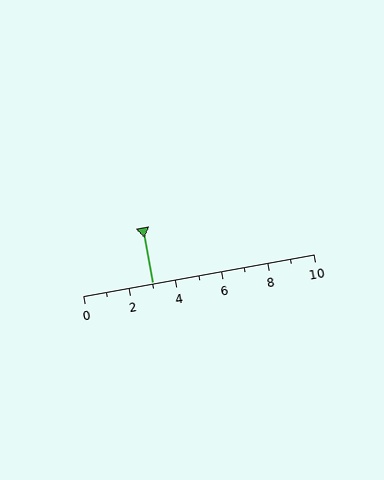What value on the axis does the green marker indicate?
The marker indicates approximately 3.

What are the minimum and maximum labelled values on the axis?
The axis runs from 0 to 10.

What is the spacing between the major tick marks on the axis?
The major ticks are spaced 2 apart.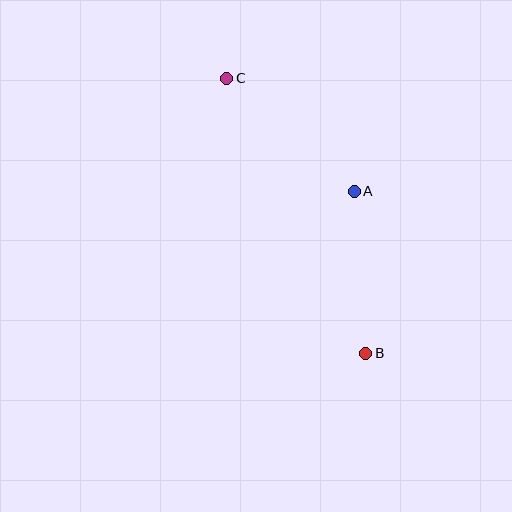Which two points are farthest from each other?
Points B and C are farthest from each other.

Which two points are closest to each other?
Points A and B are closest to each other.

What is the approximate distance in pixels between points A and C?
The distance between A and C is approximately 170 pixels.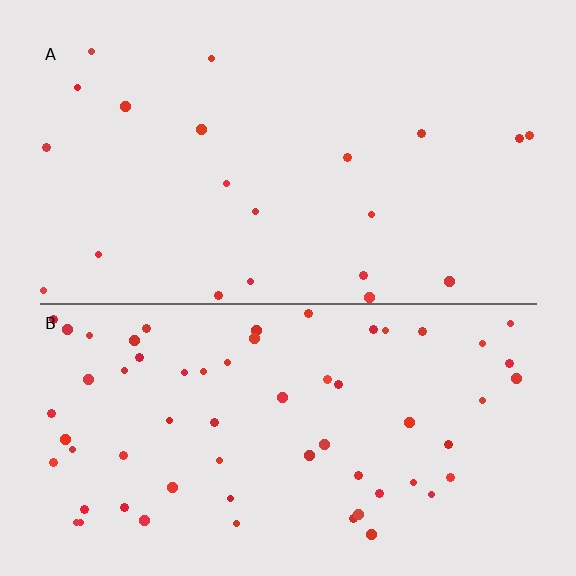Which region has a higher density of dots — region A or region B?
B (the bottom).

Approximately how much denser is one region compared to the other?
Approximately 3.0× — region B over region A.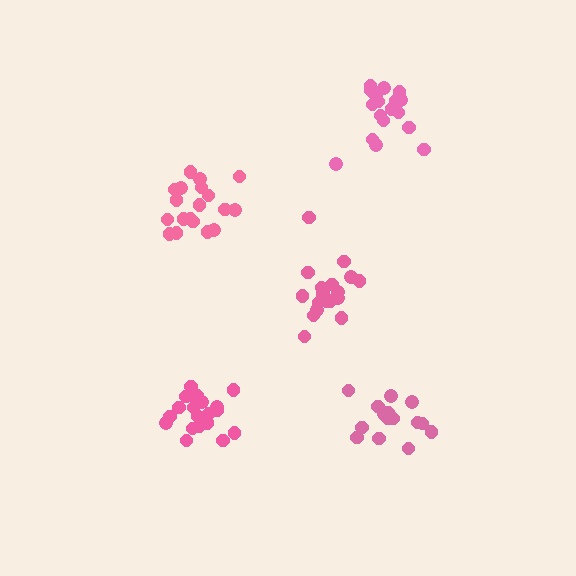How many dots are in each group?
Group 1: 15 dots, Group 2: 19 dots, Group 3: 20 dots, Group 4: 18 dots, Group 5: 18 dots (90 total).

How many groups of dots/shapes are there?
There are 5 groups.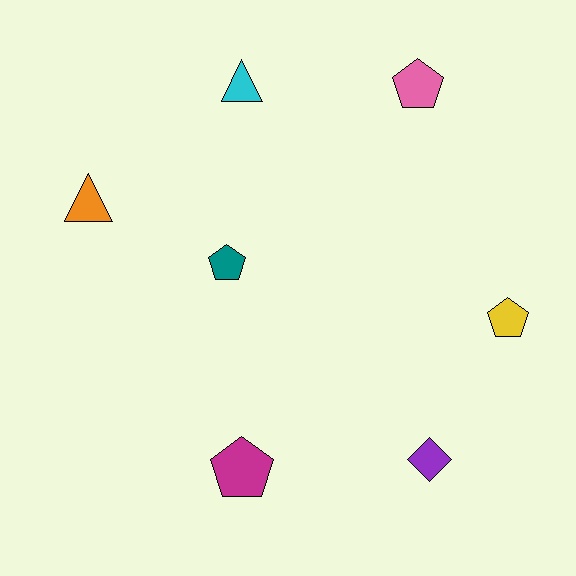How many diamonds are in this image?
There is 1 diamond.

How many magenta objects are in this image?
There is 1 magenta object.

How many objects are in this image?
There are 7 objects.